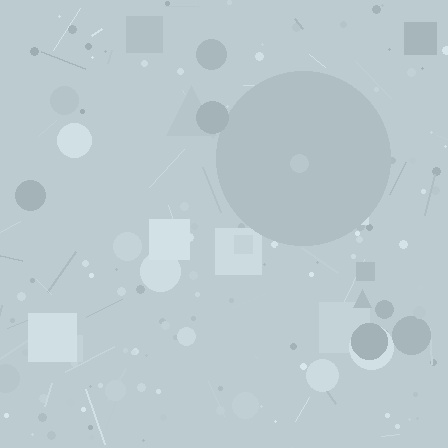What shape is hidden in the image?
A circle is hidden in the image.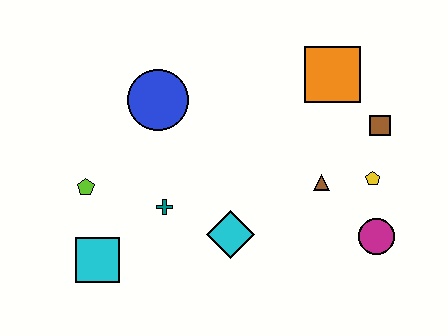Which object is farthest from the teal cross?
The brown square is farthest from the teal cross.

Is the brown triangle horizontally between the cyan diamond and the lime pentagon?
No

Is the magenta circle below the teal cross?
Yes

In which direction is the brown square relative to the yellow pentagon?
The brown square is above the yellow pentagon.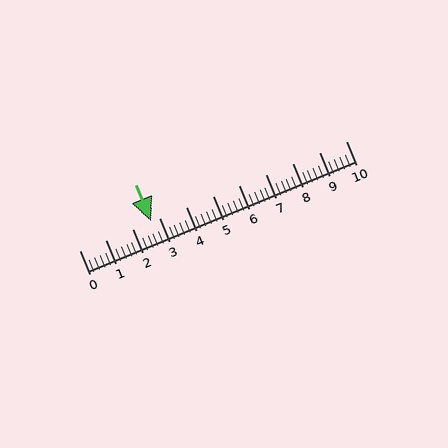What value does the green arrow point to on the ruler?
The green arrow points to approximately 2.7.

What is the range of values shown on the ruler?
The ruler shows values from 0 to 10.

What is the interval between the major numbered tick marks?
The major tick marks are spaced 1 units apart.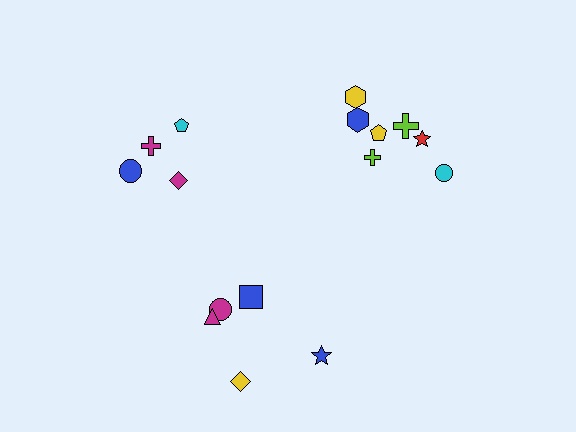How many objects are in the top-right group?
There are 7 objects.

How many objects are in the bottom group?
There are 5 objects.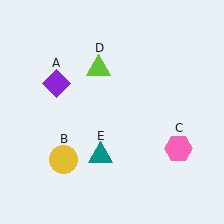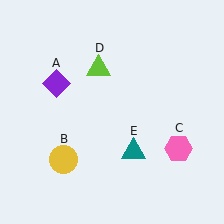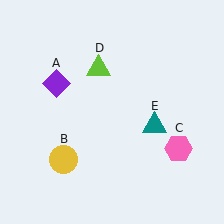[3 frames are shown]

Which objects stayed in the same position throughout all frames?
Purple diamond (object A) and yellow circle (object B) and pink hexagon (object C) and lime triangle (object D) remained stationary.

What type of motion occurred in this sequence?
The teal triangle (object E) rotated counterclockwise around the center of the scene.